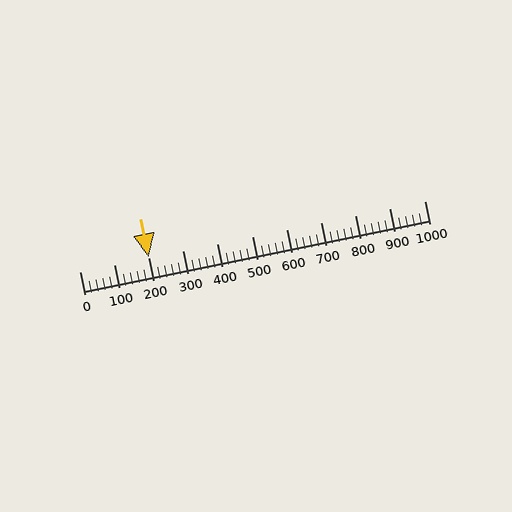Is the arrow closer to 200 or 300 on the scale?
The arrow is closer to 200.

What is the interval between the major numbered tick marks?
The major tick marks are spaced 100 units apart.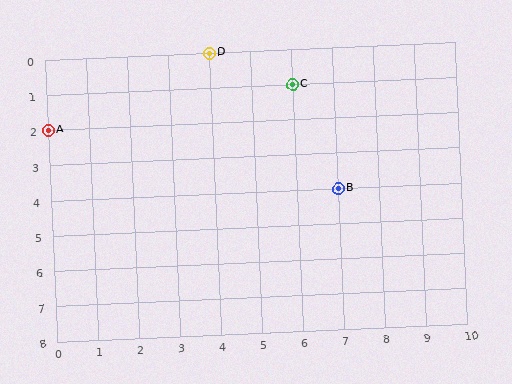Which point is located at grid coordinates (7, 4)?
Point B is at (7, 4).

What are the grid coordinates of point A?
Point A is at grid coordinates (0, 2).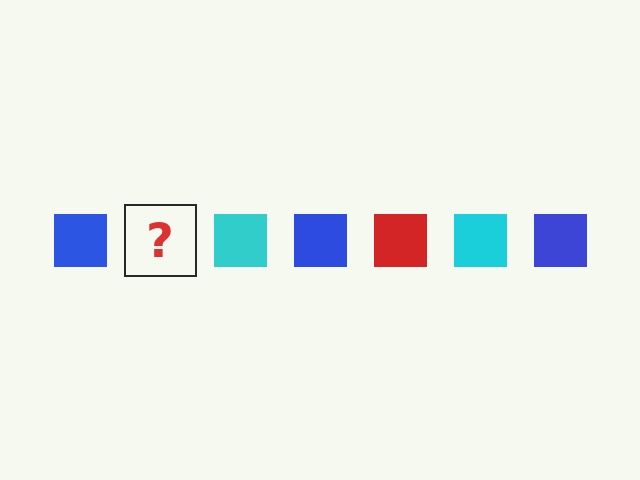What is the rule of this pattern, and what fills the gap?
The rule is that the pattern cycles through blue, red, cyan squares. The gap should be filled with a red square.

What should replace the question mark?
The question mark should be replaced with a red square.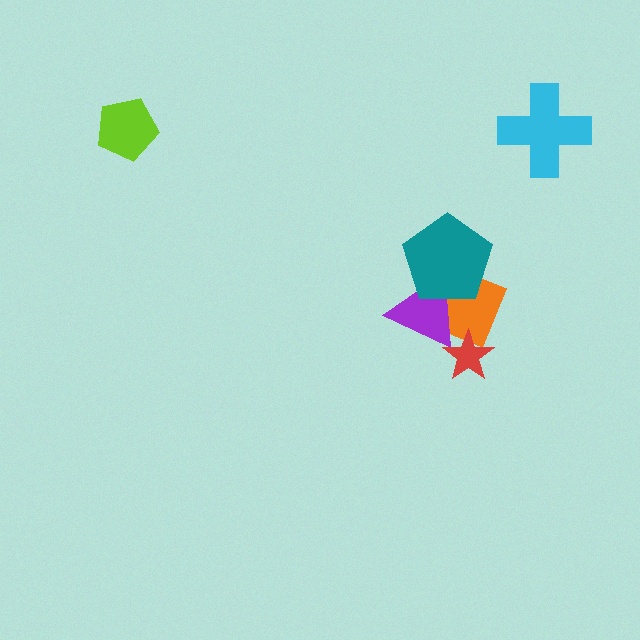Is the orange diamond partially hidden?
Yes, it is partially covered by another shape.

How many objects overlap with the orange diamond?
3 objects overlap with the orange diamond.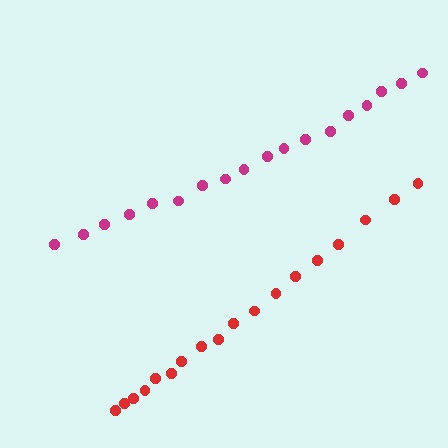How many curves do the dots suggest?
There are 2 distinct paths.